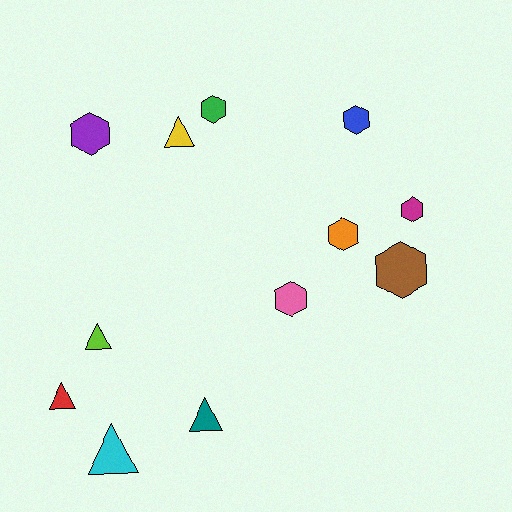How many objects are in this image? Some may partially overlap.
There are 12 objects.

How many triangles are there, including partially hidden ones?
There are 5 triangles.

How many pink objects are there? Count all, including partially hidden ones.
There is 1 pink object.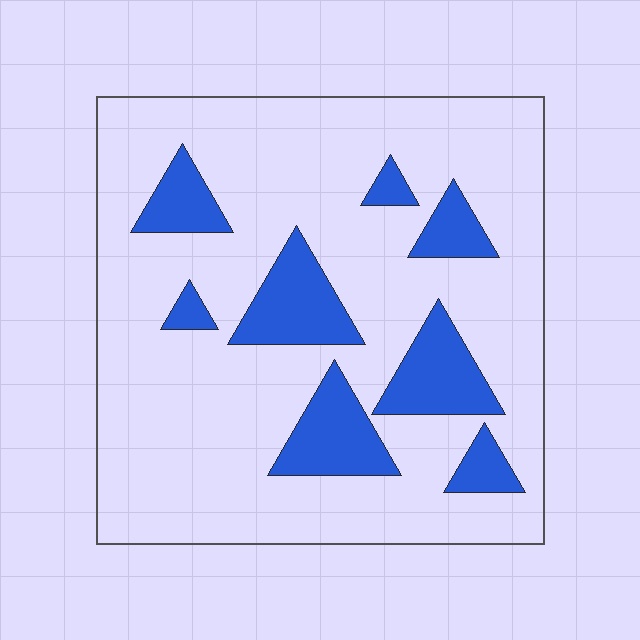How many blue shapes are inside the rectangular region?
8.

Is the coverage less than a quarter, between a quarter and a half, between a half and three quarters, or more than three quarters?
Less than a quarter.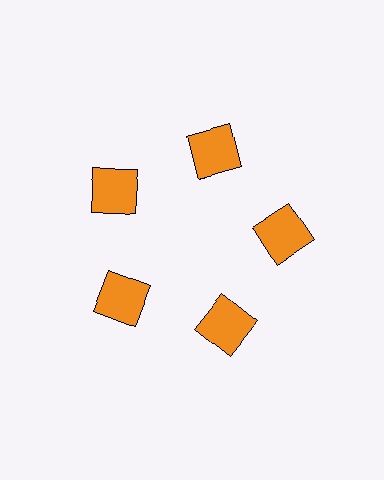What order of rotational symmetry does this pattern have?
This pattern has 5-fold rotational symmetry.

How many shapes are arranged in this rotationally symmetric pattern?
There are 5 shapes, arranged in 5 groups of 1.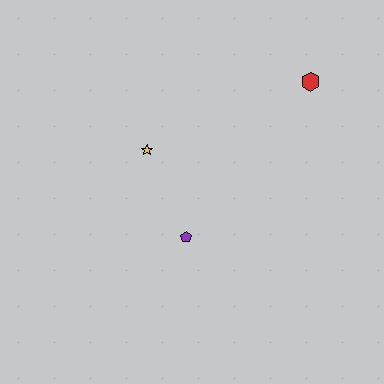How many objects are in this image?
There are 3 objects.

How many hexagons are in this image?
There is 1 hexagon.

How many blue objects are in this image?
There are no blue objects.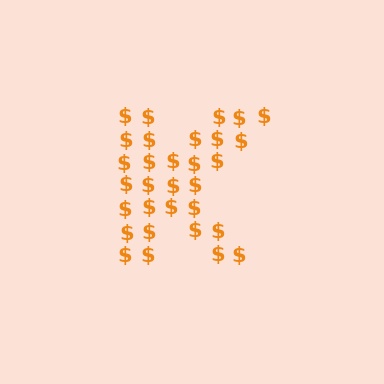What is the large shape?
The large shape is the letter K.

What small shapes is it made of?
It is made of small dollar signs.